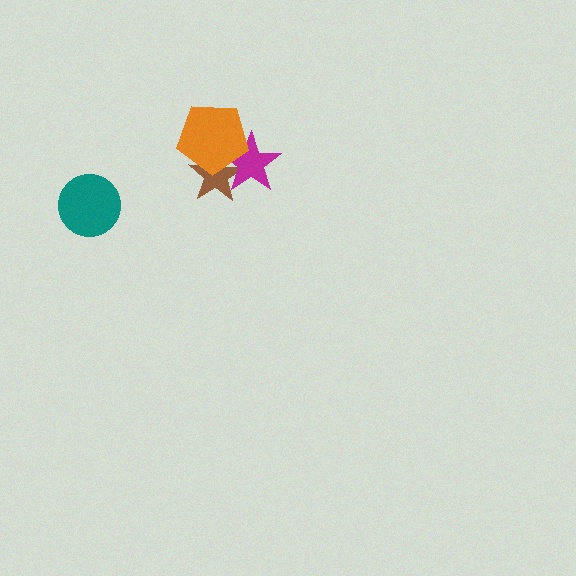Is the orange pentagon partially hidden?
No, no other shape covers it.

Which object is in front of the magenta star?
The orange pentagon is in front of the magenta star.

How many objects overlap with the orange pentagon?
2 objects overlap with the orange pentagon.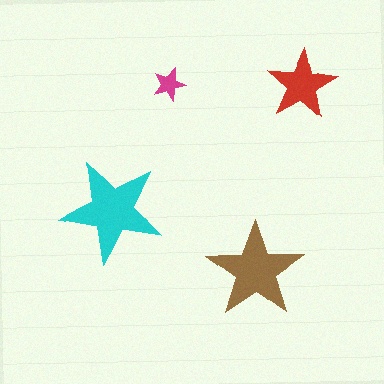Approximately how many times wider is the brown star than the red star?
About 1.5 times wider.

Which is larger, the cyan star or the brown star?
The cyan one.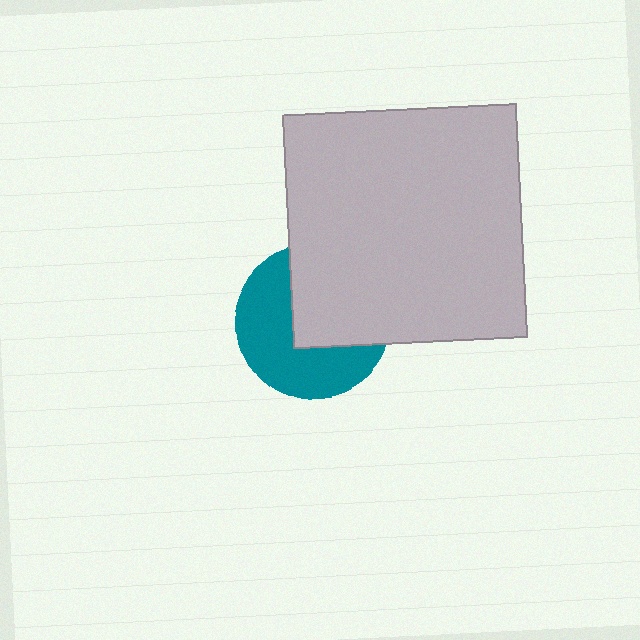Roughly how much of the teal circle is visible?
About half of it is visible (roughly 53%).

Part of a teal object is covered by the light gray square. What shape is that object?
It is a circle.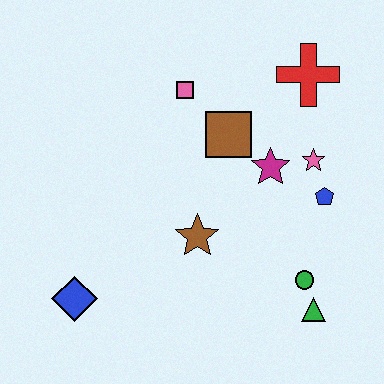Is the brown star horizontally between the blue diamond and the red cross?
Yes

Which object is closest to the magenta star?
The pink star is closest to the magenta star.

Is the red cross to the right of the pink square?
Yes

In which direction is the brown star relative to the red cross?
The brown star is below the red cross.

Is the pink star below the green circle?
No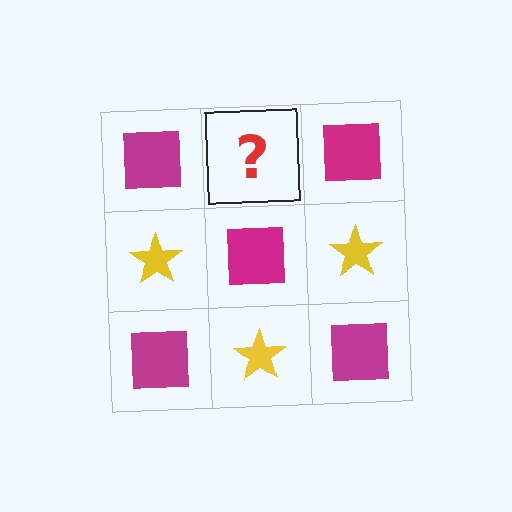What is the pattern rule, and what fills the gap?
The rule is that it alternates magenta square and yellow star in a checkerboard pattern. The gap should be filled with a yellow star.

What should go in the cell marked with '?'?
The missing cell should contain a yellow star.